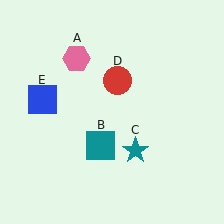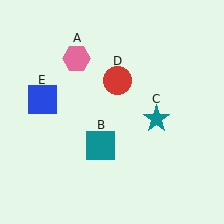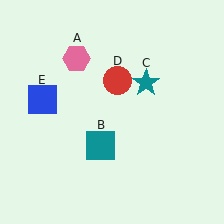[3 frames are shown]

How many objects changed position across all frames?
1 object changed position: teal star (object C).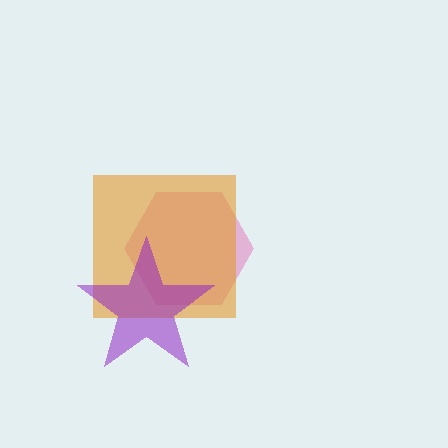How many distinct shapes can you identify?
There are 3 distinct shapes: a pink hexagon, an orange square, a purple star.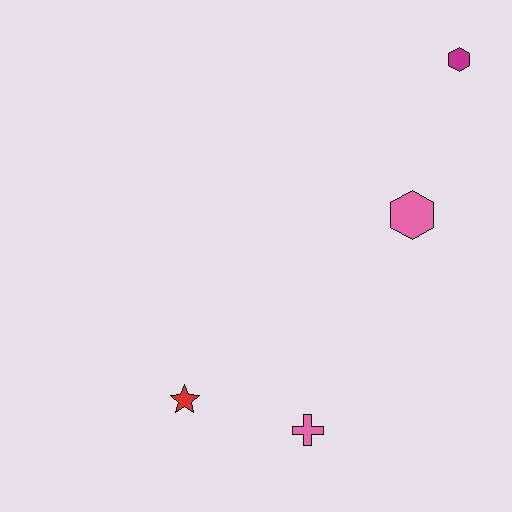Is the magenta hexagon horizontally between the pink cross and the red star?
No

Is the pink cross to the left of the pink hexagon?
Yes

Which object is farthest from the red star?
The magenta hexagon is farthest from the red star.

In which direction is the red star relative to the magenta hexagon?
The red star is below the magenta hexagon.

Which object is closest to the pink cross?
The red star is closest to the pink cross.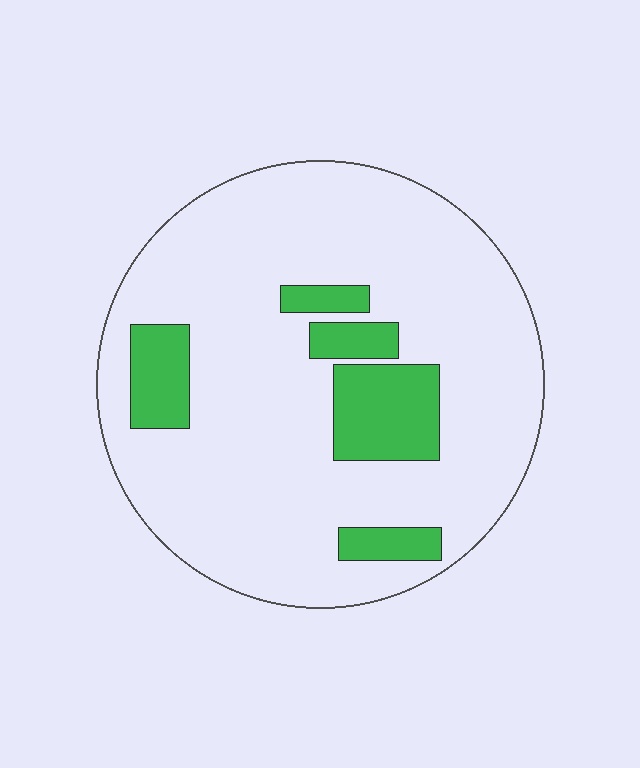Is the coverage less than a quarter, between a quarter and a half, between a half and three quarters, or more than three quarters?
Less than a quarter.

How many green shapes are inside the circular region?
5.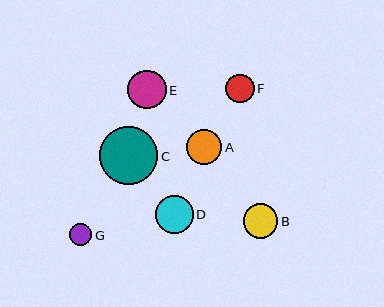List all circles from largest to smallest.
From largest to smallest: C, E, D, A, B, F, G.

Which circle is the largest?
Circle C is the largest with a size of approximately 58 pixels.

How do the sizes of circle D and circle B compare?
Circle D and circle B are approximately the same size.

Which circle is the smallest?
Circle G is the smallest with a size of approximately 22 pixels.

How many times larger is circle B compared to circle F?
Circle B is approximately 1.2 times the size of circle F.